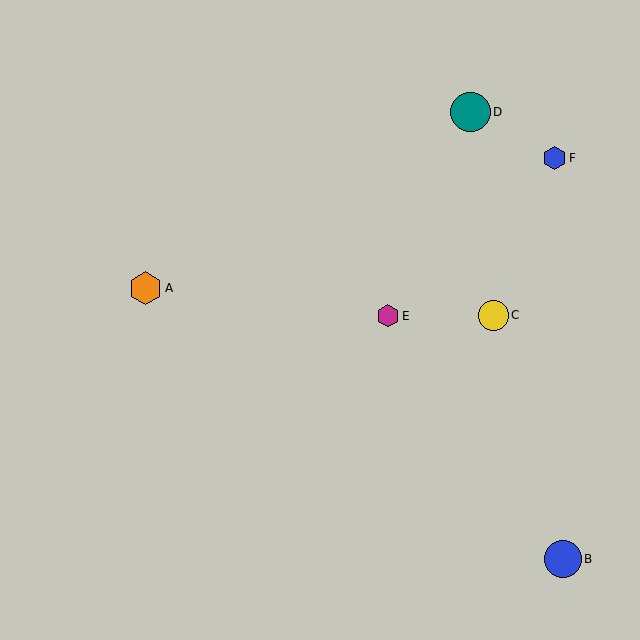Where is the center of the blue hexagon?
The center of the blue hexagon is at (555, 158).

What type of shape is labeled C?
Shape C is a yellow circle.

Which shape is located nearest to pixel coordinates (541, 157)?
The blue hexagon (labeled F) at (555, 158) is nearest to that location.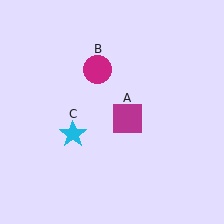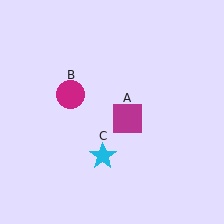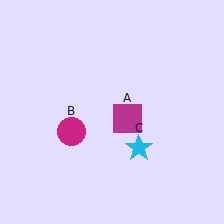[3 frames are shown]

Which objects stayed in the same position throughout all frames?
Magenta square (object A) remained stationary.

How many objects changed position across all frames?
2 objects changed position: magenta circle (object B), cyan star (object C).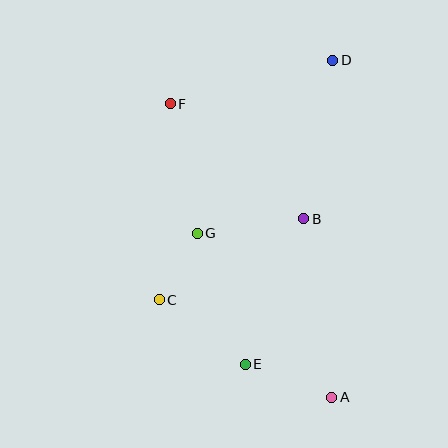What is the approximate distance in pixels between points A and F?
The distance between A and F is approximately 335 pixels.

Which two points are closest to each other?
Points C and G are closest to each other.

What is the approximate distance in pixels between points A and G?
The distance between A and G is approximately 212 pixels.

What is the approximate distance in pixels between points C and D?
The distance between C and D is approximately 296 pixels.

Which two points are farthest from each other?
Points A and D are farthest from each other.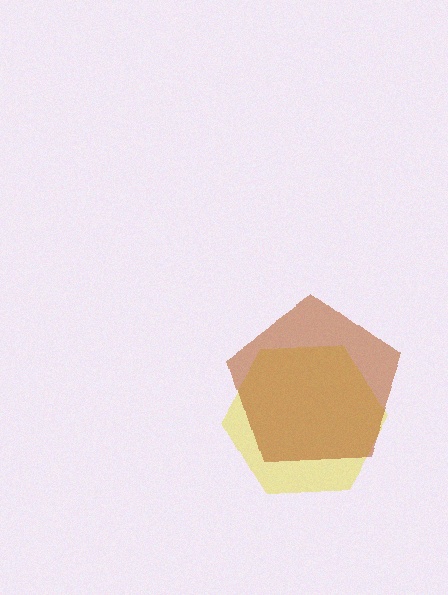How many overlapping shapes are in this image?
There are 2 overlapping shapes in the image.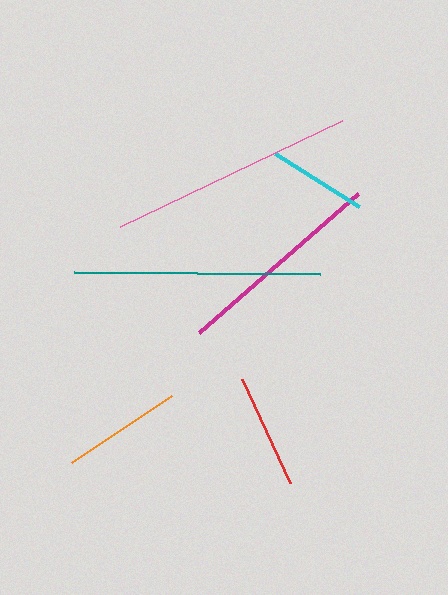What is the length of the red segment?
The red segment is approximately 115 pixels long.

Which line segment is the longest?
The pink line is the longest at approximately 246 pixels.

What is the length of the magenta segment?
The magenta segment is approximately 212 pixels long.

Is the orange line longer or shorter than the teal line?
The teal line is longer than the orange line.